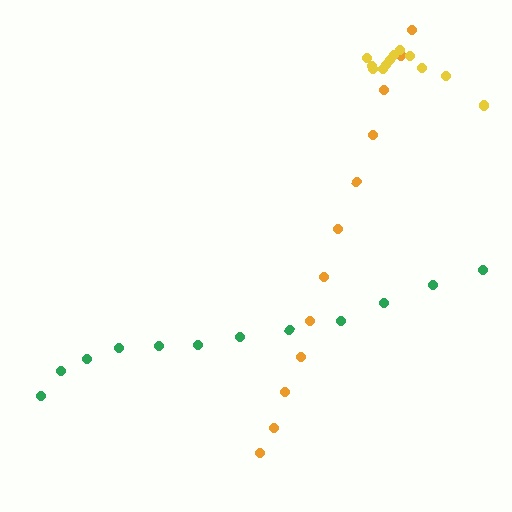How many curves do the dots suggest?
There are 3 distinct paths.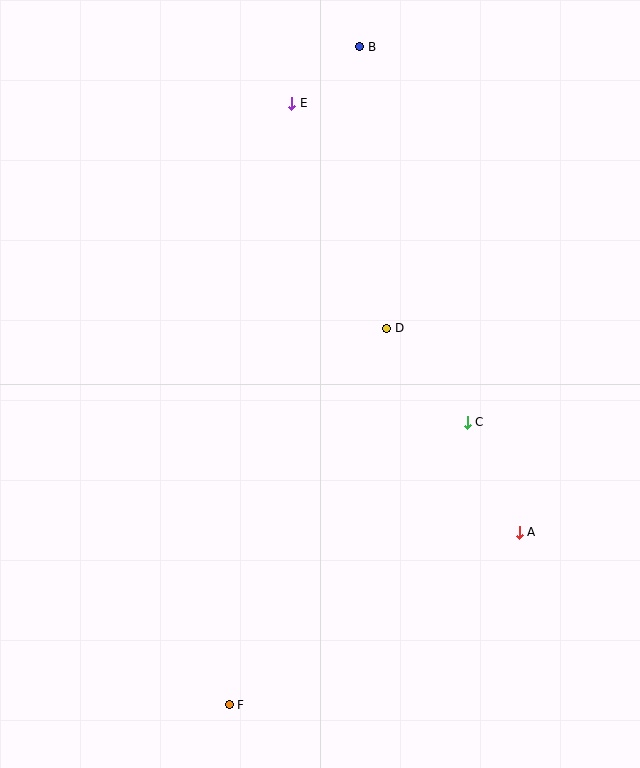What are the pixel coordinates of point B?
Point B is at (360, 47).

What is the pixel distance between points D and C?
The distance between D and C is 124 pixels.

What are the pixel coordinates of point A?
Point A is at (519, 532).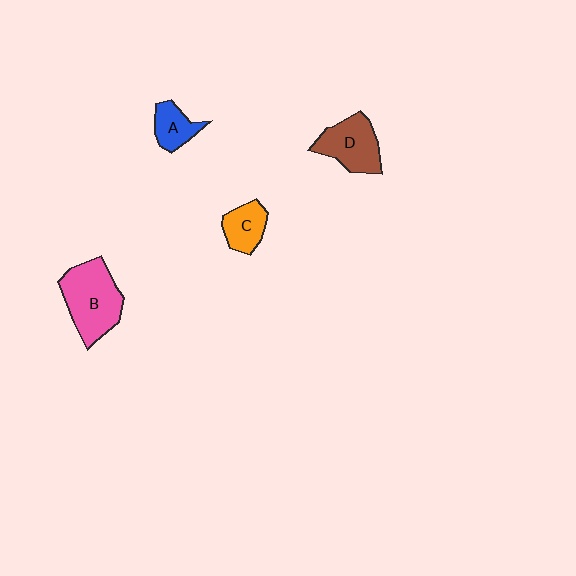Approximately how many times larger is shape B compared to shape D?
Approximately 1.3 times.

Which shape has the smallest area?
Shape A (blue).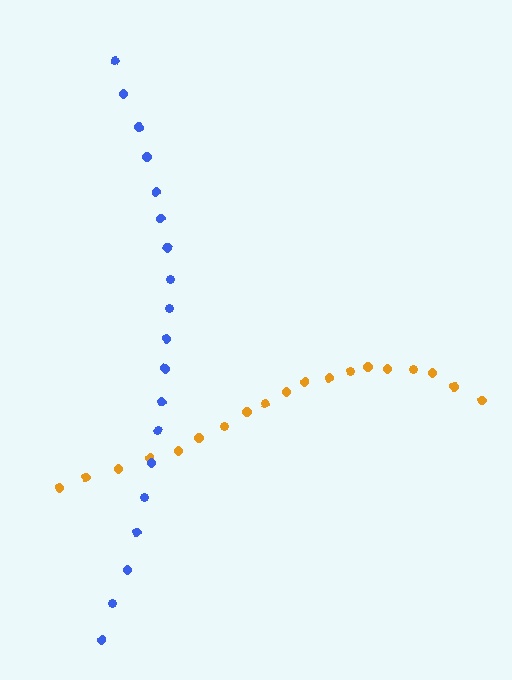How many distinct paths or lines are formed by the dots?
There are 2 distinct paths.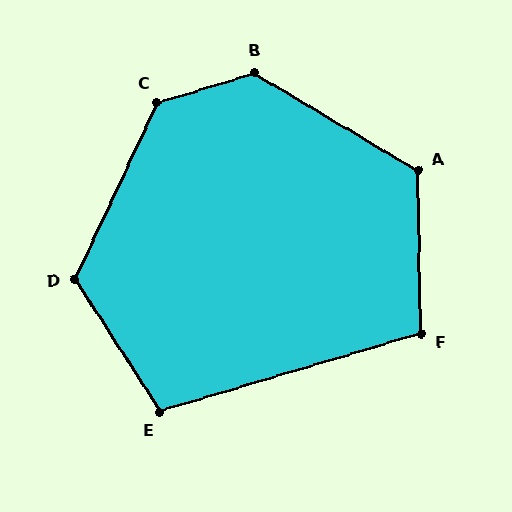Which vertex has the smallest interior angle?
F, at approximately 105 degrees.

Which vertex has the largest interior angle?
B, at approximately 132 degrees.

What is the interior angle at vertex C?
Approximately 132 degrees (obtuse).